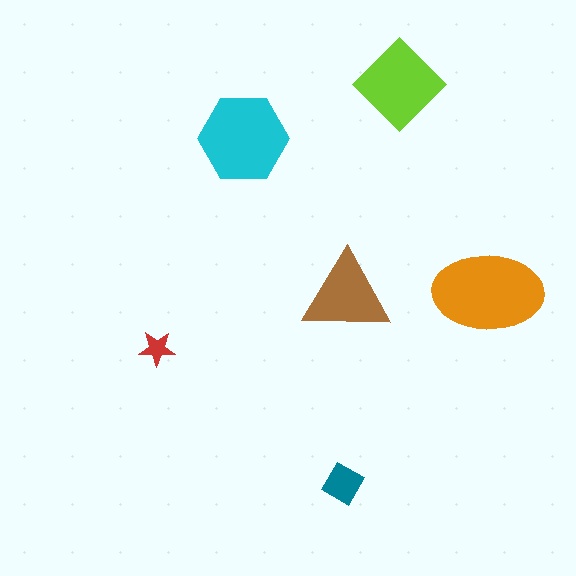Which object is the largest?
The orange ellipse.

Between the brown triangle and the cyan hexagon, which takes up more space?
The cyan hexagon.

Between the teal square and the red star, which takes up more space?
The teal square.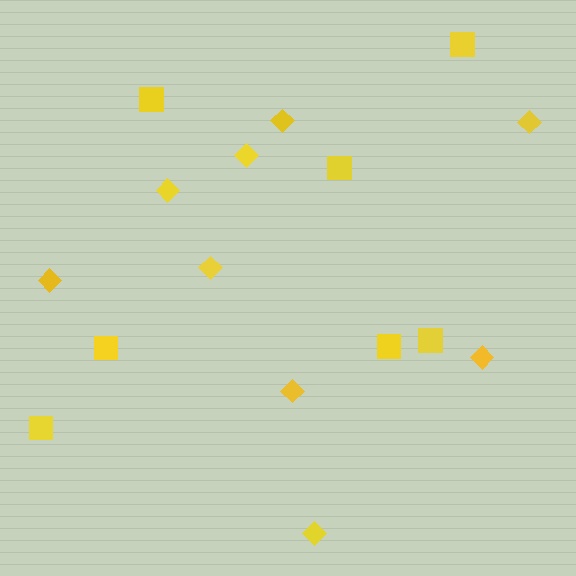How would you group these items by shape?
There are 2 groups: one group of diamonds (9) and one group of squares (7).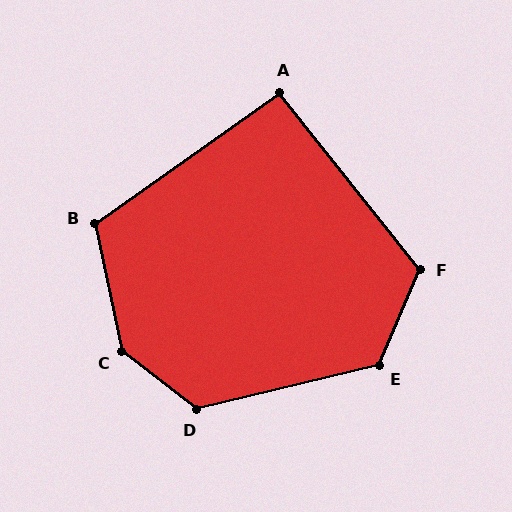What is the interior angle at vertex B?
Approximately 113 degrees (obtuse).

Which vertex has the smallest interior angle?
A, at approximately 93 degrees.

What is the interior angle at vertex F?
Approximately 118 degrees (obtuse).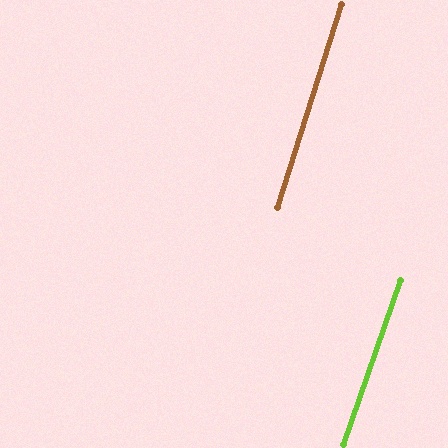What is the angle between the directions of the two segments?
Approximately 1 degree.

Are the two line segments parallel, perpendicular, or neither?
Parallel — their directions differ by only 1.4°.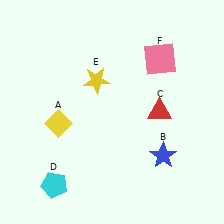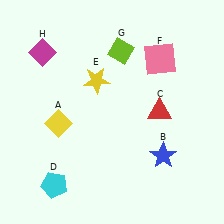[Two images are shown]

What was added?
A lime diamond (G), a magenta diamond (H) were added in Image 2.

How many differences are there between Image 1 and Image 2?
There are 2 differences between the two images.